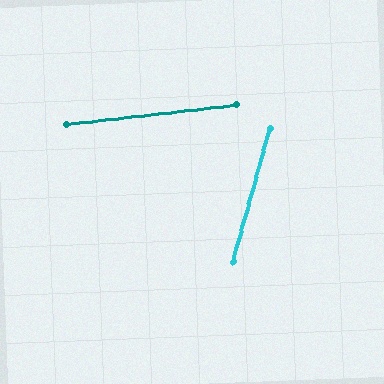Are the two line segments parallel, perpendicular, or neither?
Neither parallel nor perpendicular — they differ by about 68°.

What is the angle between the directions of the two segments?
Approximately 68 degrees.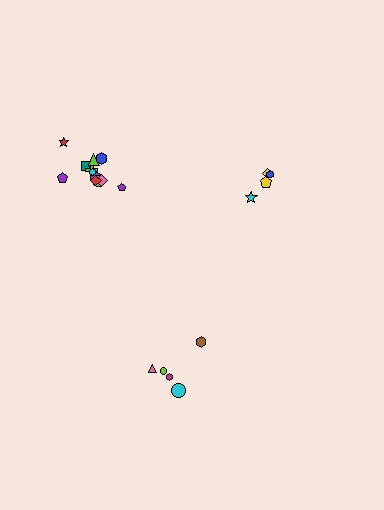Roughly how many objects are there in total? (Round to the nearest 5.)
Roughly 20 objects in total.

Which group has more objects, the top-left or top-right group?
The top-left group.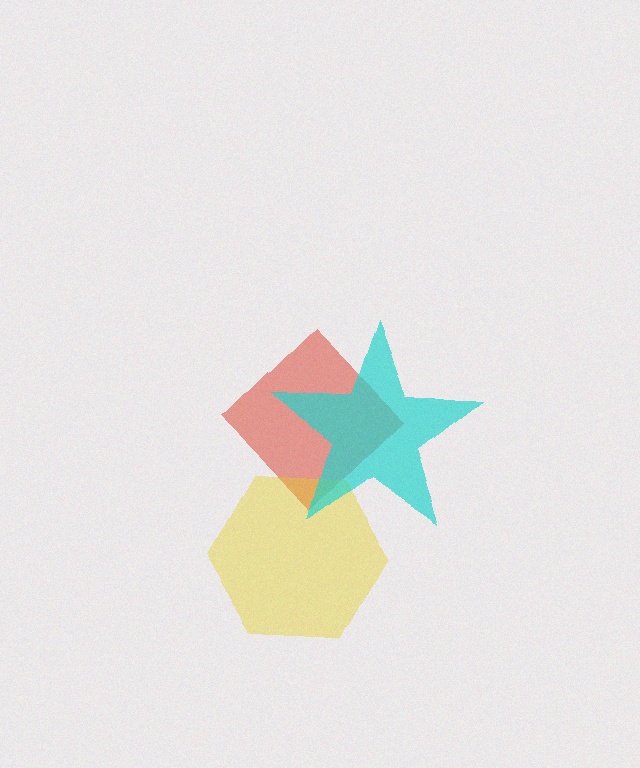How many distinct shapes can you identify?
There are 3 distinct shapes: a red diamond, a yellow hexagon, a cyan star.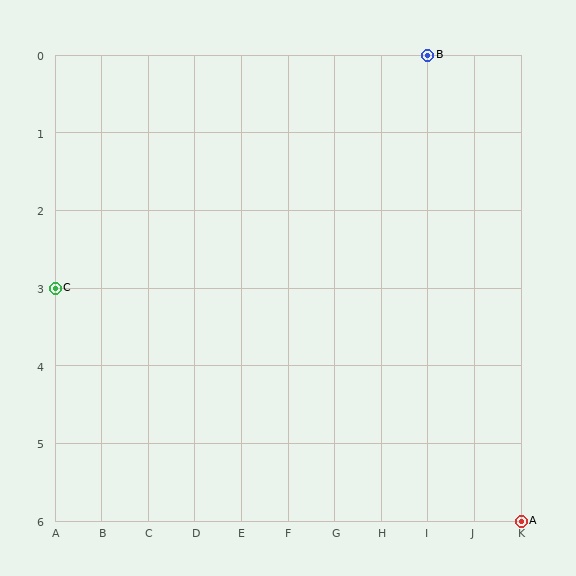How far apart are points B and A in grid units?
Points B and A are 2 columns and 6 rows apart (about 6.3 grid units diagonally).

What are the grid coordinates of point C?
Point C is at grid coordinates (A, 3).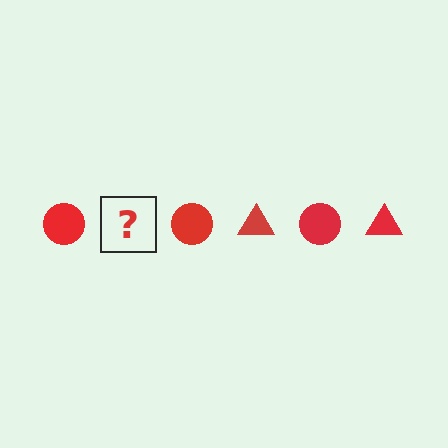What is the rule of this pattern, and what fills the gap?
The rule is that the pattern cycles through circle, triangle shapes in red. The gap should be filled with a red triangle.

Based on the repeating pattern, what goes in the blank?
The blank should be a red triangle.